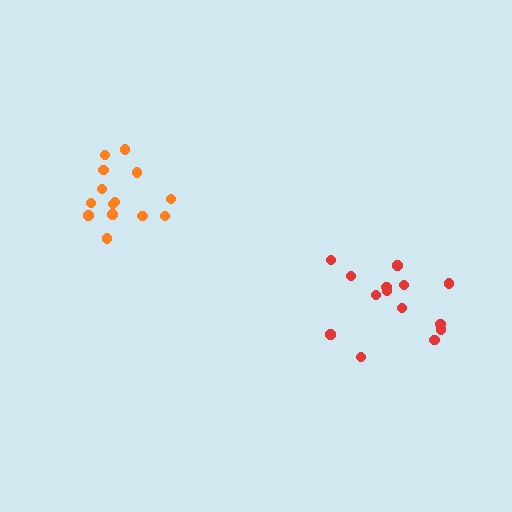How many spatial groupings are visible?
There are 2 spatial groupings.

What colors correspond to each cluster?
The clusters are colored: red, orange.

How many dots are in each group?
Group 1: 14 dots, Group 2: 14 dots (28 total).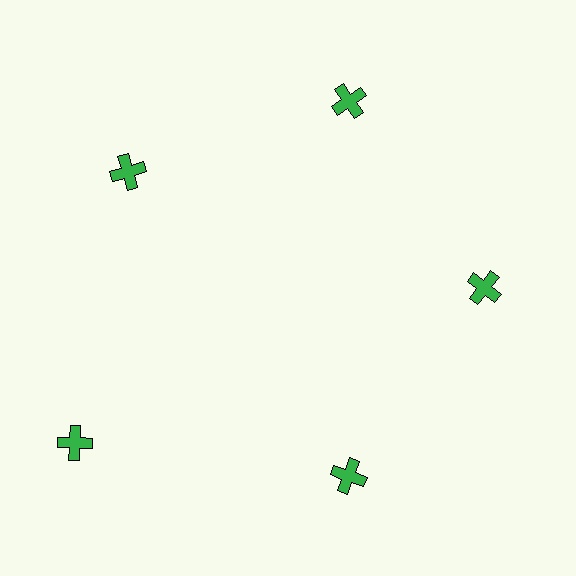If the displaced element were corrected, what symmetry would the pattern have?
It would have 5-fold rotational symmetry — the pattern would map onto itself every 72 degrees.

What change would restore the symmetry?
The symmetry would be restored by moving it inward, back onto the ring so that all 5 crosses sit at equal angles and equal distance from the center.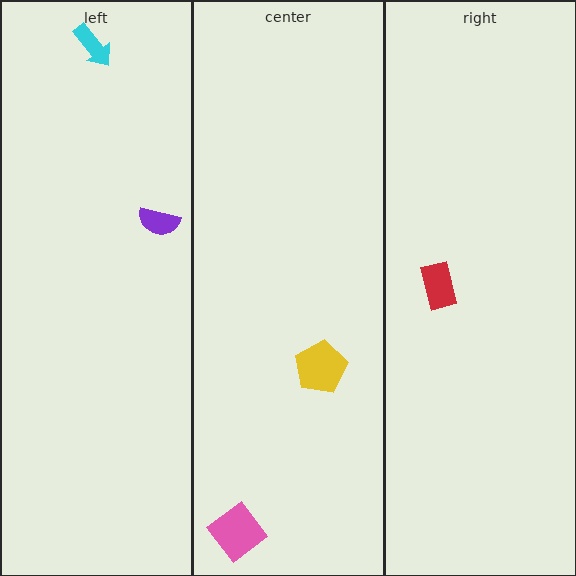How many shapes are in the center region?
2.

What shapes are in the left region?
The cyan arrow, the purple semicircle.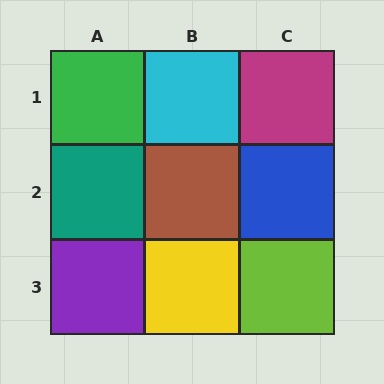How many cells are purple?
1 cell is purple.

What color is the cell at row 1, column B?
Cyan.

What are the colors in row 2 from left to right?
Teal, brown, blue.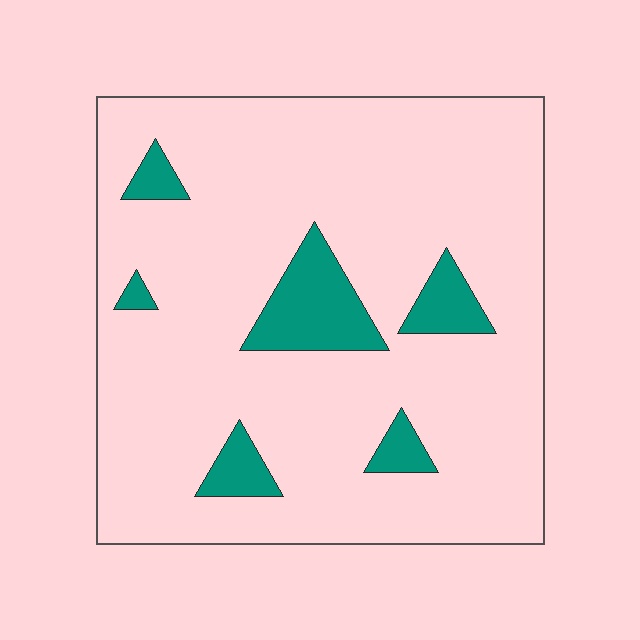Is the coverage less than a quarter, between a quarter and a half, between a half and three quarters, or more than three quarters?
Less than a quarter.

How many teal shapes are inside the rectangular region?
6.